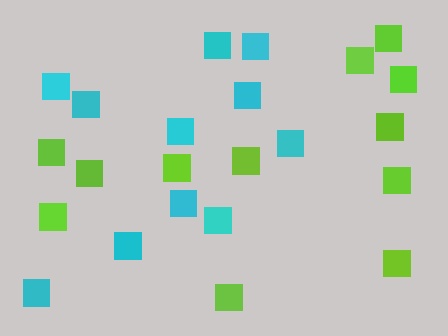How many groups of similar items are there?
There are 2 groups: one group of cyan squares (11) and one group of lime squares (12).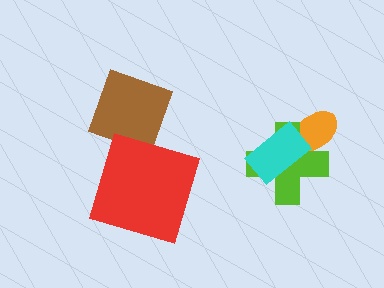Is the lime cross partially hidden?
Yes, it is partially covered by another shape.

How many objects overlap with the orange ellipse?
2 objects overlap with the orange ellipse.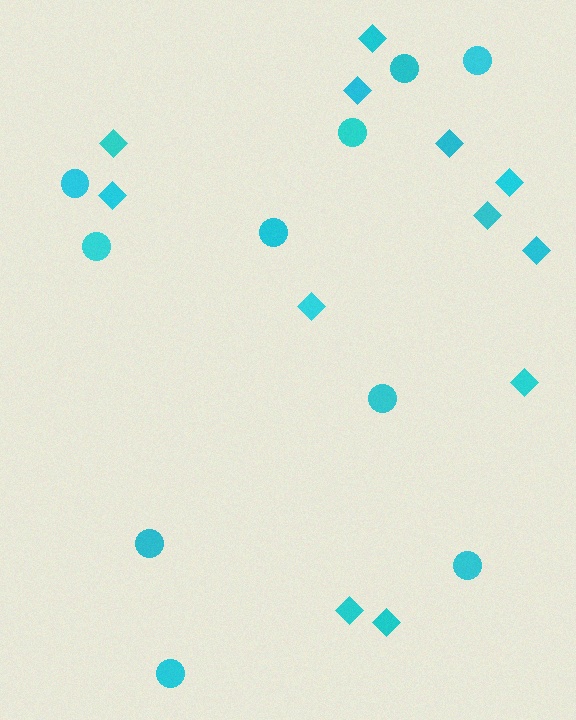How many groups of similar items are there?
There are 2 groups: one group of circles (10) and one group of diamonds (12).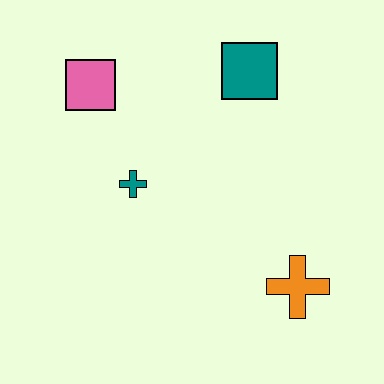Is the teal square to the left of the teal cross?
No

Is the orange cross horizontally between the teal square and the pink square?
No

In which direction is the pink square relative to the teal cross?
The pink square is above the teal cross.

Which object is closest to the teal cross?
The pink square is closest to the teal cross.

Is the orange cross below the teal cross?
Yes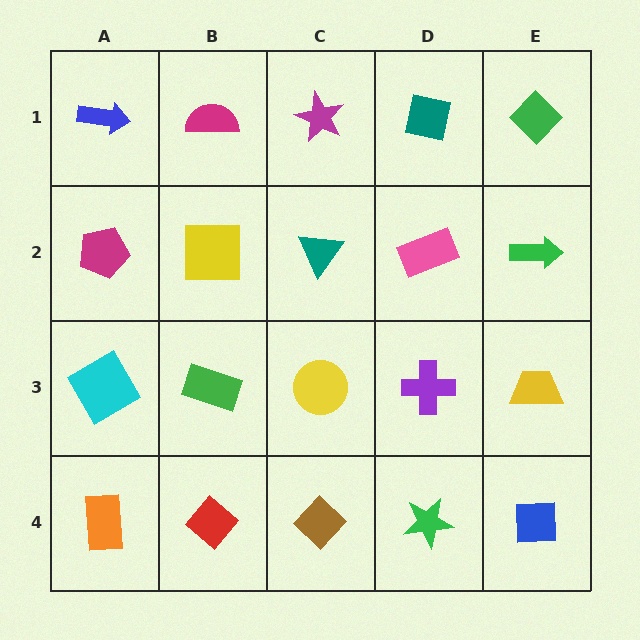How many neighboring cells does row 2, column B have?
4.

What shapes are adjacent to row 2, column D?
A teal square (row 1, column D), a purple cross (row 3, column D), a teal triangle (row 2, column C), a green arrow (row 2, column E).